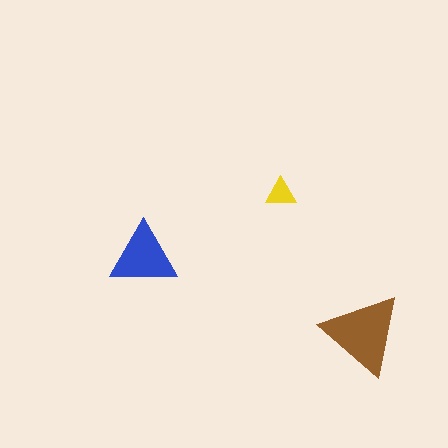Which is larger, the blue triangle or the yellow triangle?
The blue one.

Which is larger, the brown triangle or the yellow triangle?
The brown one.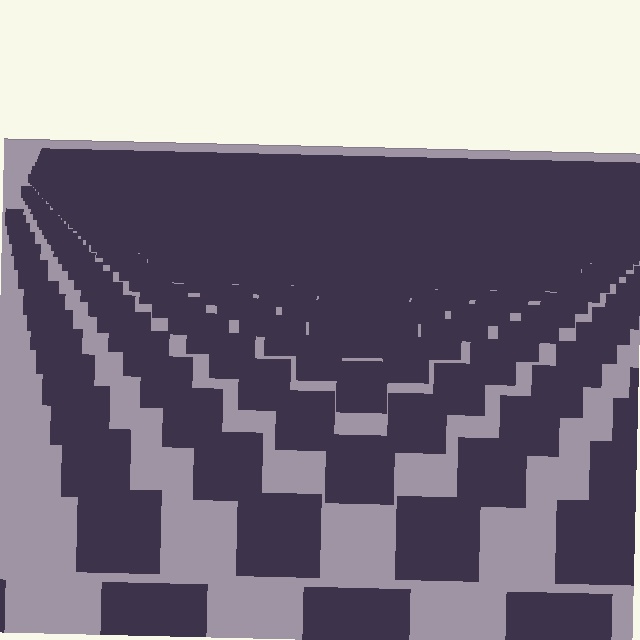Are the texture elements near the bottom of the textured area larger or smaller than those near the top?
Larger. Near the bottom, elements are closer to the viewer and appear at a bigger on-screen size.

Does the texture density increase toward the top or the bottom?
Density increases toward the top.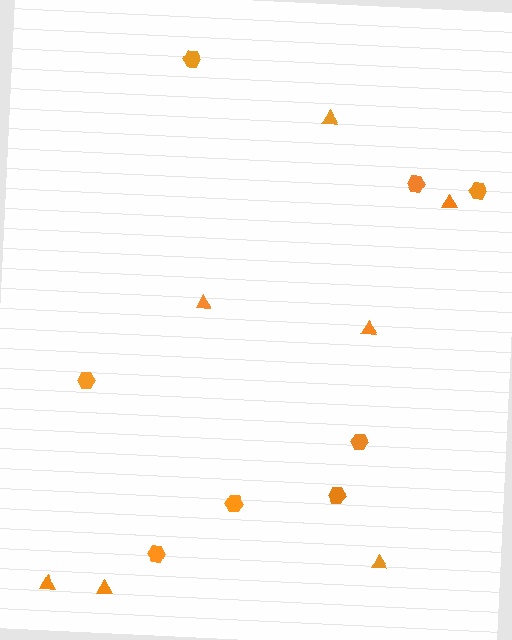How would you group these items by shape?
There are 2 groups: one group of triangles (7) and one group of hexagons (8).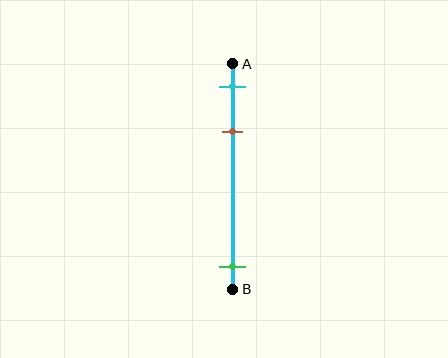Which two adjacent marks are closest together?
The cyan and brown marks are the closest adjacent pair.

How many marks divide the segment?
There are 3 marks dividing the segment.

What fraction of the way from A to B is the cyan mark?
The cyan mark is approximately 10% (0.1) of the way from A to B.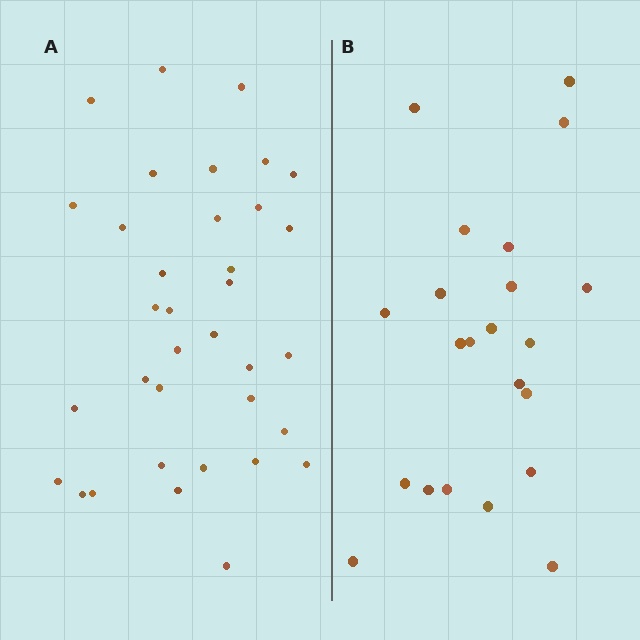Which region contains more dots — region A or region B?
Region A (the left region) has more dots.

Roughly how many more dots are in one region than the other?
Region A has approximately 15 more dots than region B.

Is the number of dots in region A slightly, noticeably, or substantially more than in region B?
Region A has substantially more. The ratio is roughly 1.6 to 1.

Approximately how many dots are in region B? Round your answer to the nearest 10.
About 20 dots. (The exact count is 22, which rounds to 20.)